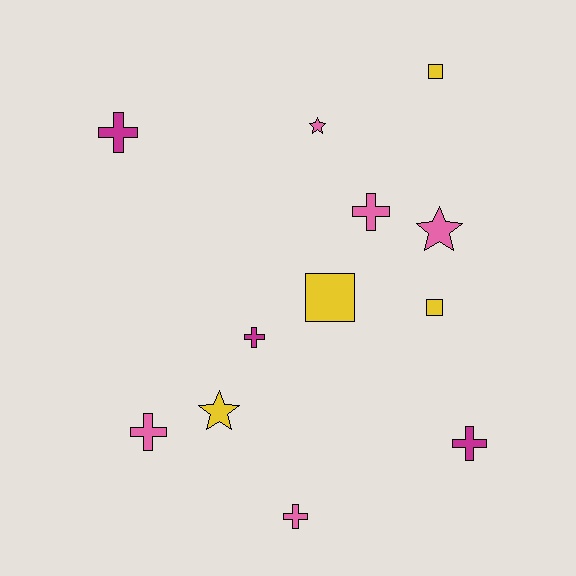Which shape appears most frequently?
Cross, with 6 objects.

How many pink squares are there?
There are no pink squares.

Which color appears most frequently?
Pink, with 5 objects.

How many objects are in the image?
There are 12 objects.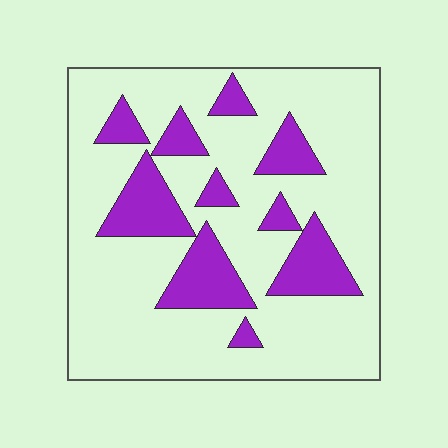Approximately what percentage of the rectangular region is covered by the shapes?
Approximately 25%.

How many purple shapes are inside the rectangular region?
10.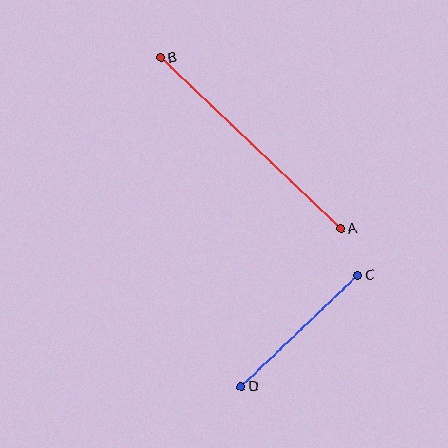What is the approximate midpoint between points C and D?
The midpoint is at approximately (299, 331) pixels.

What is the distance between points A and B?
The distance is approximately 248 pixels.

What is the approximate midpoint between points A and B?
The midpoint is at approximately (251, 143) pixels.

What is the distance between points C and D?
The distance is approximately 161 pixels.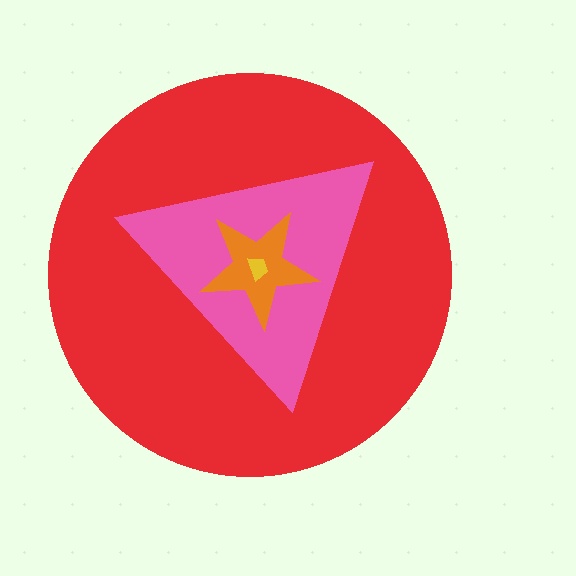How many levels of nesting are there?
4.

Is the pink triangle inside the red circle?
Yes.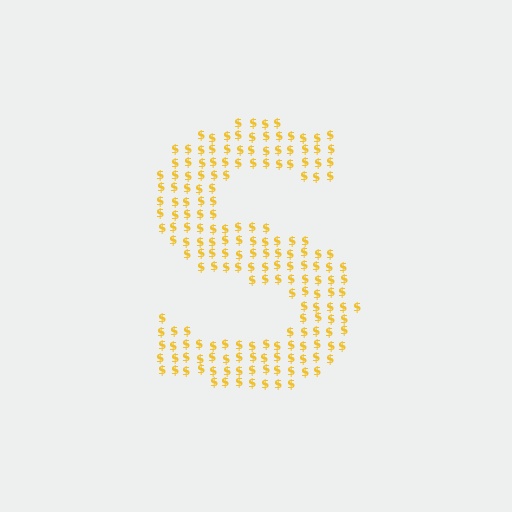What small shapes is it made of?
It is made of small dollar signs.